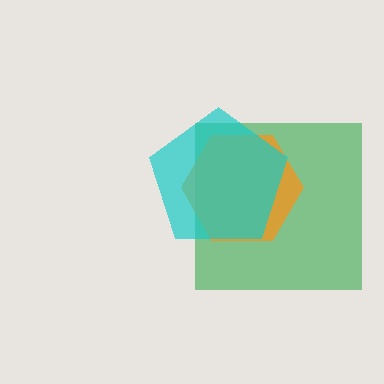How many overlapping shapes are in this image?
There are 3 overlapping shapes in the image.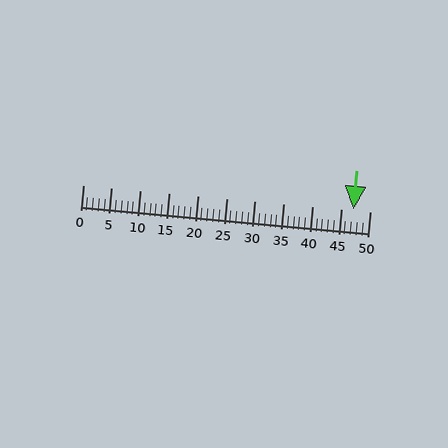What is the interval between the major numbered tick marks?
The major tick marks are spaced 5 units apart.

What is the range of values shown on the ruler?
The ruler shows values from 0 to 50.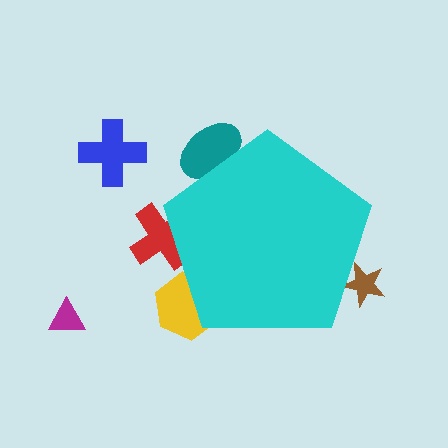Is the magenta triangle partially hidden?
No, the magenta triangle is fully visible.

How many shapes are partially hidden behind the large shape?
4 shapes are partially hidden.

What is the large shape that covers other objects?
A cyan pentagon.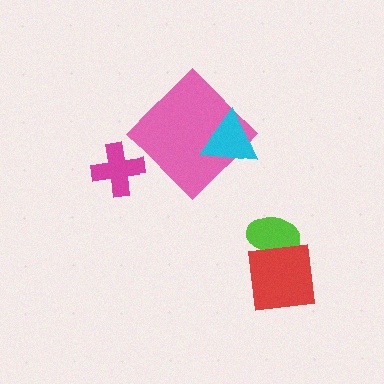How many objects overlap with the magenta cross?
0 objects overlap with the magenta cross.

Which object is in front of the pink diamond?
The cyan triangle is in front of the pink diamond.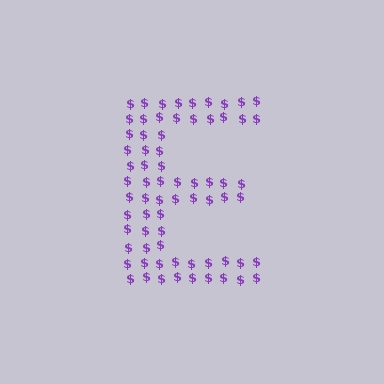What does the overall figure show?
The overall figure shows the letter E.